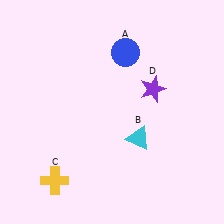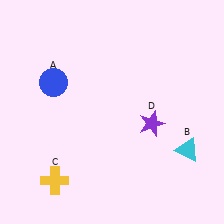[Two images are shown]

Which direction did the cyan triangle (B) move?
The cyan triangle (B) moved right.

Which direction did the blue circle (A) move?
The blue circle (A) moved left.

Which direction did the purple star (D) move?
The purple star (D) moved down.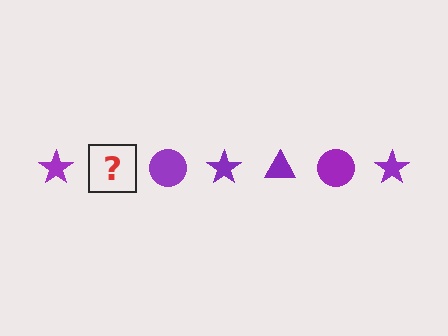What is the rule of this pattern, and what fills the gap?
The rule is that the pattern cycles through star, triangle, circle shapes in purple. The gap should be filled with a purple triangle.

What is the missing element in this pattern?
The missing element is a purple triangle.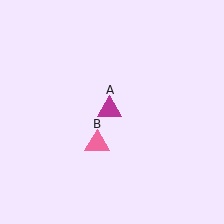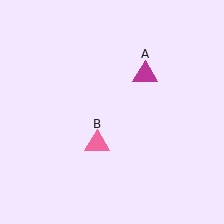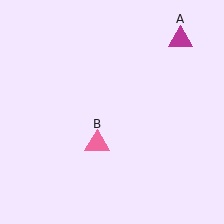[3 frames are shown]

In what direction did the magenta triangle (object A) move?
The magenta triangle (object A) moved up and to the right.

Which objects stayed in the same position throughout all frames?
Pink triangle (object B) remained stationary.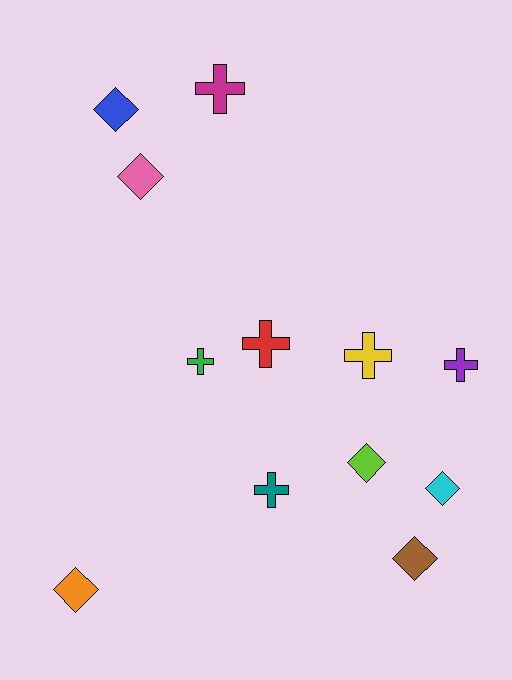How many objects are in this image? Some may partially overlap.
There are 12 objects.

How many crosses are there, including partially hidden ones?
There are 6 crosses.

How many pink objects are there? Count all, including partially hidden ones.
There is 1 pink object.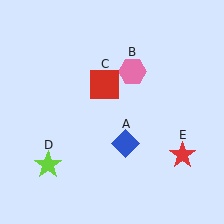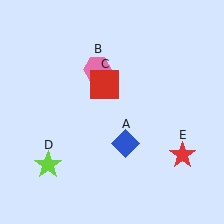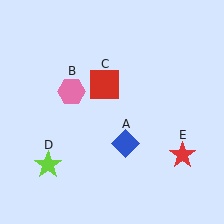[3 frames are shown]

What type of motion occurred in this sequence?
The pink hexagon (object B) rotated counterclockwise around the center of the scene.